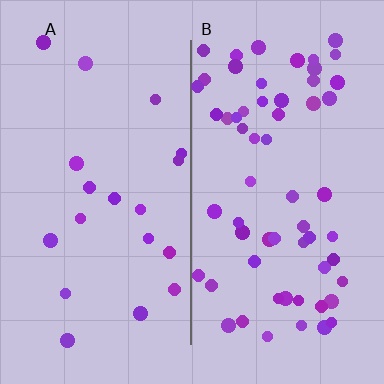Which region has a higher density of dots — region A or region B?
B (the right).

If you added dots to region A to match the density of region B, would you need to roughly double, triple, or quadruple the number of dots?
Approximately triple.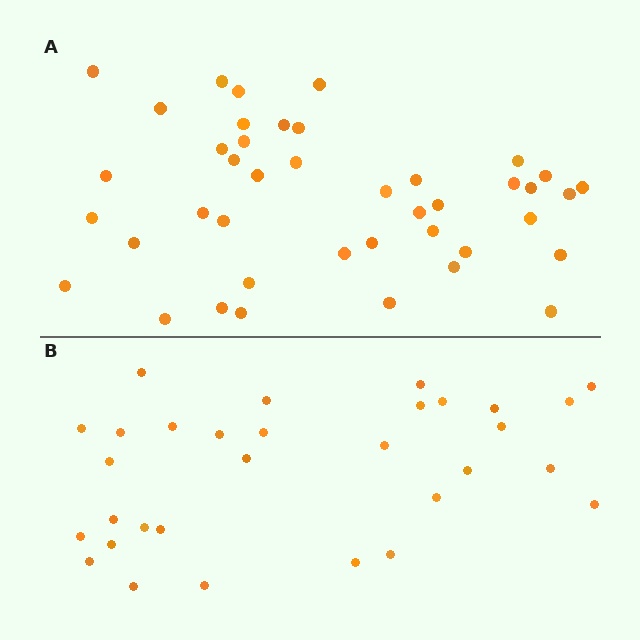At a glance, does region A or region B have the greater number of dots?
Region A (the top region) has more dots.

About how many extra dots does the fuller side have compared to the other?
Region A has roughly 12 or so more dots than region B.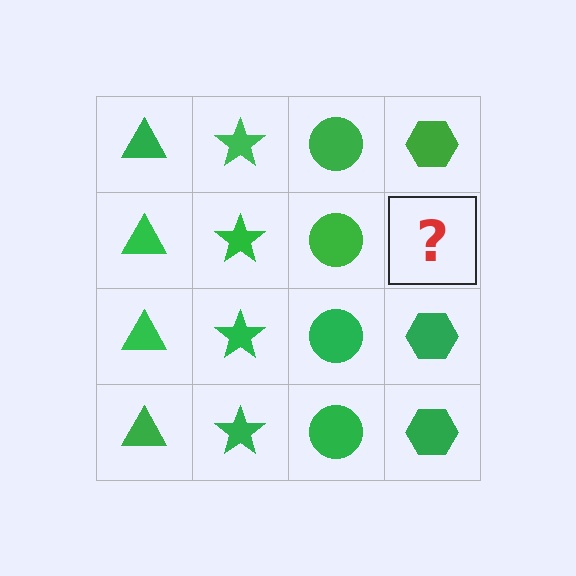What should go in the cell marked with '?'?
The missing cell should contain a green hexagon.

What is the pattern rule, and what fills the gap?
The rule is that each column has a consistent shape. The gap should be filled with a green hexagon.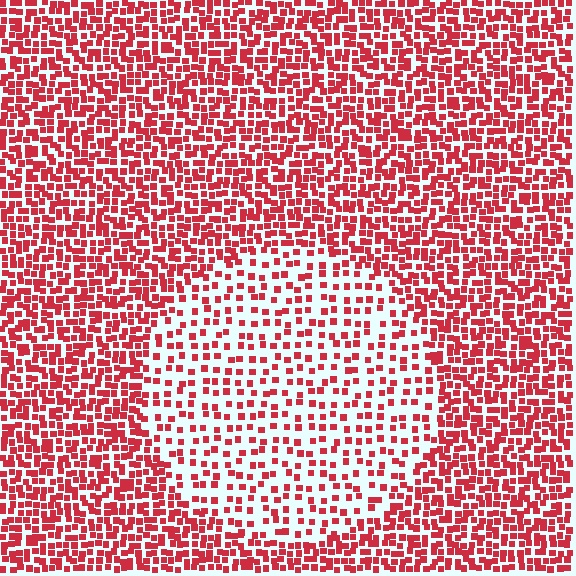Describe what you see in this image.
The image contains small red elements arranged at two different densities. A circle-shaped region is visible where the elements are less densely packed than the surrounding area.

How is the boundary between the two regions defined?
The boundary is defined by a change in element density (approximately 2.2x ratio). All elements are the same color, size, and shape.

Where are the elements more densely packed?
The elements are more densely packed outside the circle boundary.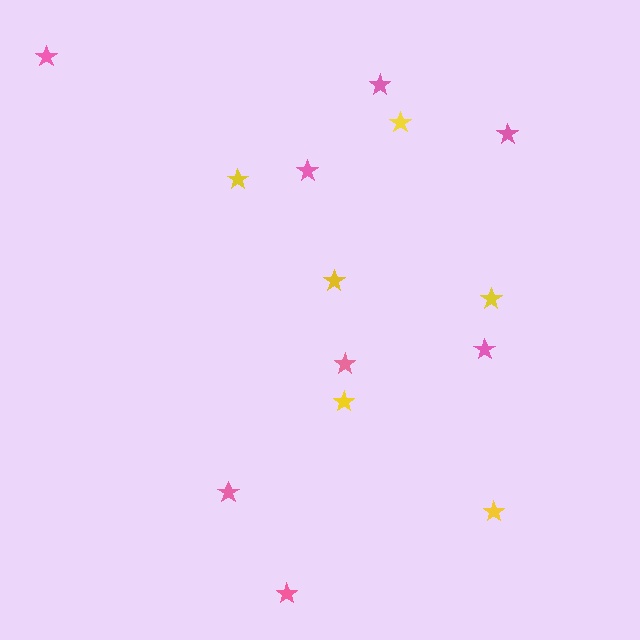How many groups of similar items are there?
There are 2 groups: one group of yellow stars (6) and one group of pink stars (8).